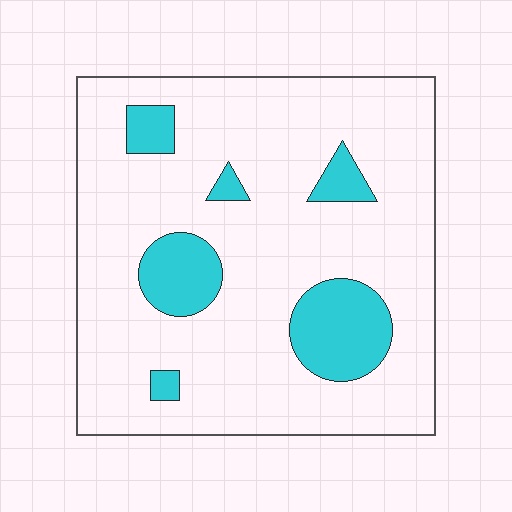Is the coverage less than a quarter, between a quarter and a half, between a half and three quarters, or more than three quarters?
Less than a quarter.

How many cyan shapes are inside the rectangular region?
6.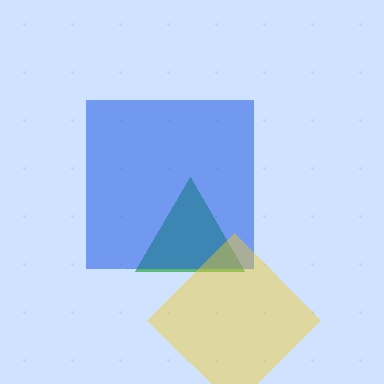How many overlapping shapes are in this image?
There are 3 overlapping shapes in the image.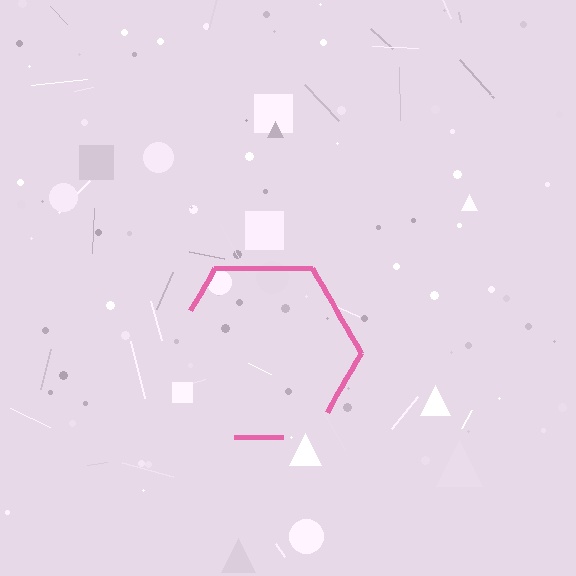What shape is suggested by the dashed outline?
The dashed outline suggests a hexagon.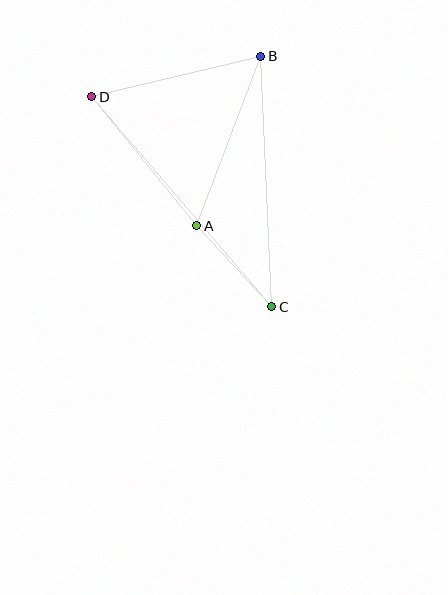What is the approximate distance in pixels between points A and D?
The distance between A and D is approximately 166 pixels.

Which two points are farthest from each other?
Points C and D are farthest from each other.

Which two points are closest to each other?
Points A and C are closest to each other.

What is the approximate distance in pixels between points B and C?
The distance between B and C is approximately 251 pixels.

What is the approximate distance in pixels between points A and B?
The distance between A and B is approximately 181 pixels.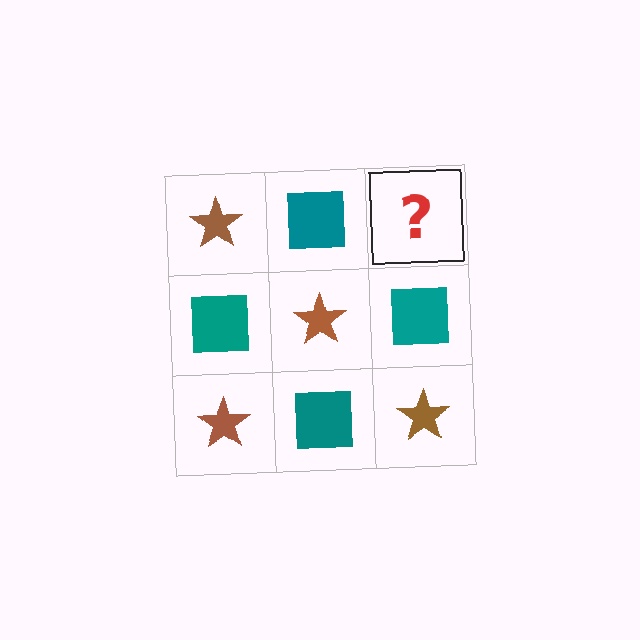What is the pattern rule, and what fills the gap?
The rule is that it alternates brown star and teal square in a checkerboard pattern. The gap should be filled with a brown star.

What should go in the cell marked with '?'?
The missing cell should contain a brown star.